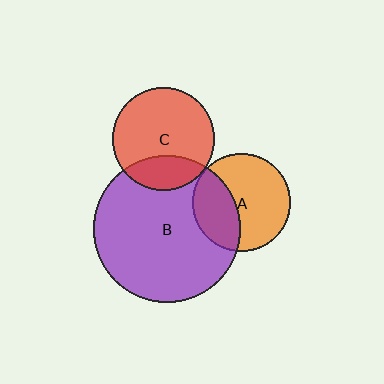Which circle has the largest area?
Circle B (purple).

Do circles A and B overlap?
Yes.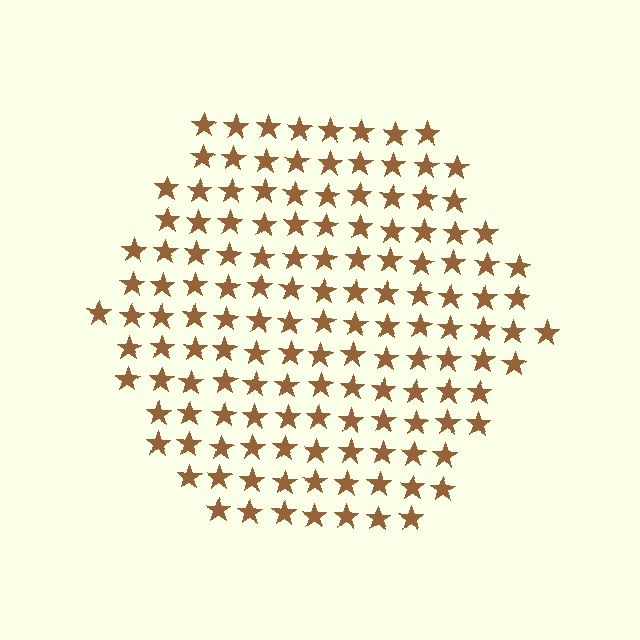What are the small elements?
The small elements are stars.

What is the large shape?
The large shape is a hexagon.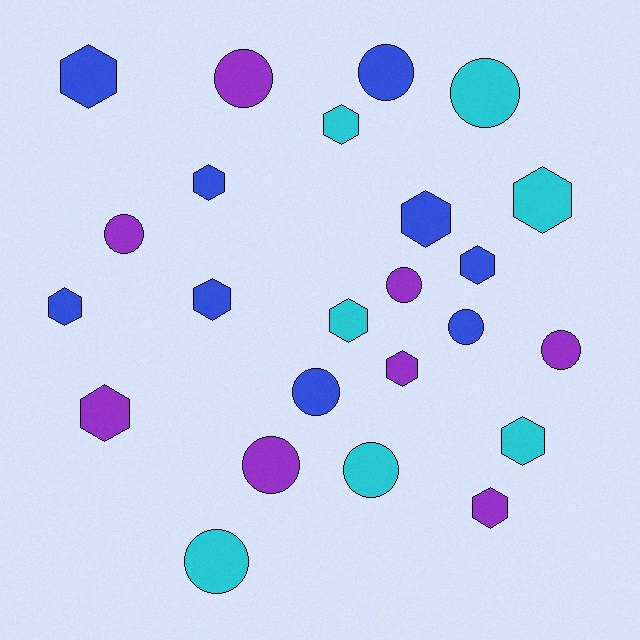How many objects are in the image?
There are 24 objects.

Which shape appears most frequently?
Hexagon, with 13 objects.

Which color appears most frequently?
Blue, with 9 objects.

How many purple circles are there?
There are 5 purple circles.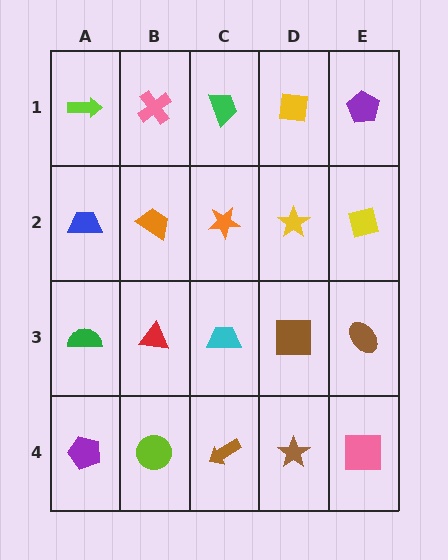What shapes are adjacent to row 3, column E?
A yellow square (row 2, column E), a pink square (row 4, column E), a brown square (row 3, column D).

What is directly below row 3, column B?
A lime circle.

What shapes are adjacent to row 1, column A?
A blue trapezoid (row 2, column A), a pink cross (row 1, column B).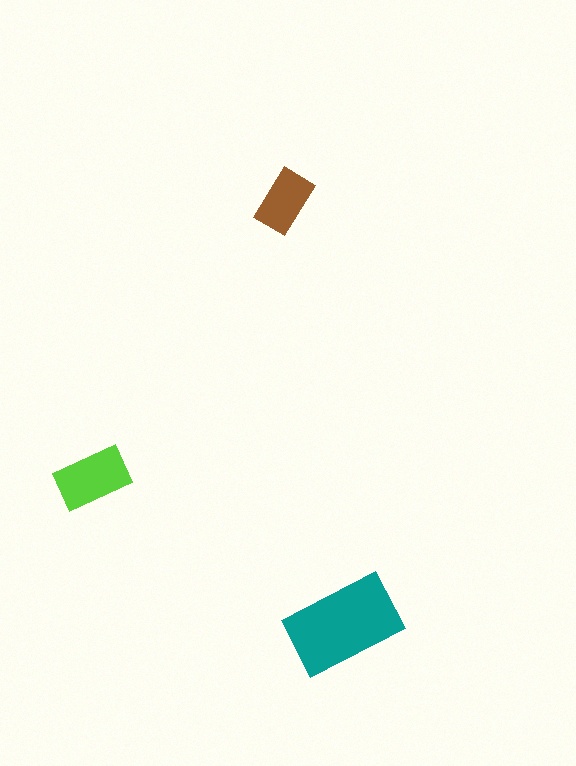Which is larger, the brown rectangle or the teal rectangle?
The teal one.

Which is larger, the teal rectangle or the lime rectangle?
The teal one.